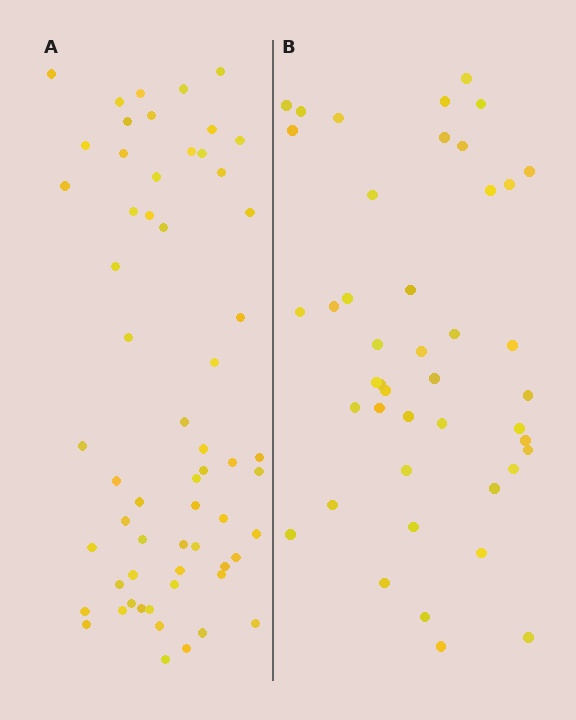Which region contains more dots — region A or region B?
Region A (the left region) has more dots.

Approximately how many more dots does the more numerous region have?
Region A has approximately 15 more dots than region B.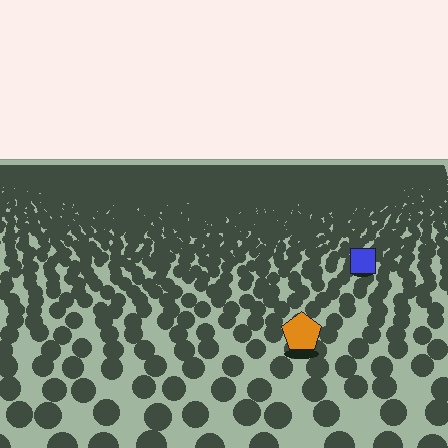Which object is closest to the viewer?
The orange pentagon is closest. The texture marks near it are larger and more spread out.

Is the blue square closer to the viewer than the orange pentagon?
No. The orange pentagon is closer — you can tell from the texture gradient: the ground texture is coarser near it.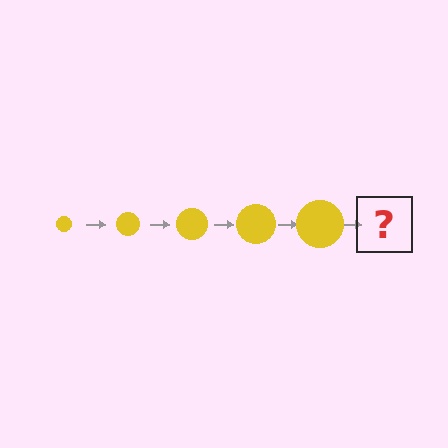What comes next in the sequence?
The next element should be a yellow circle, larger than the previous one.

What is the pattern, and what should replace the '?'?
The pattern is that the circle gets progressively larger each step. The '?' should be a yellow circle, larger than the previous one.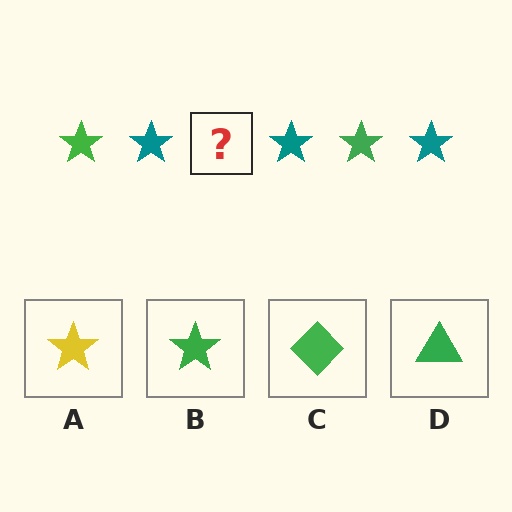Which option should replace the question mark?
Option B.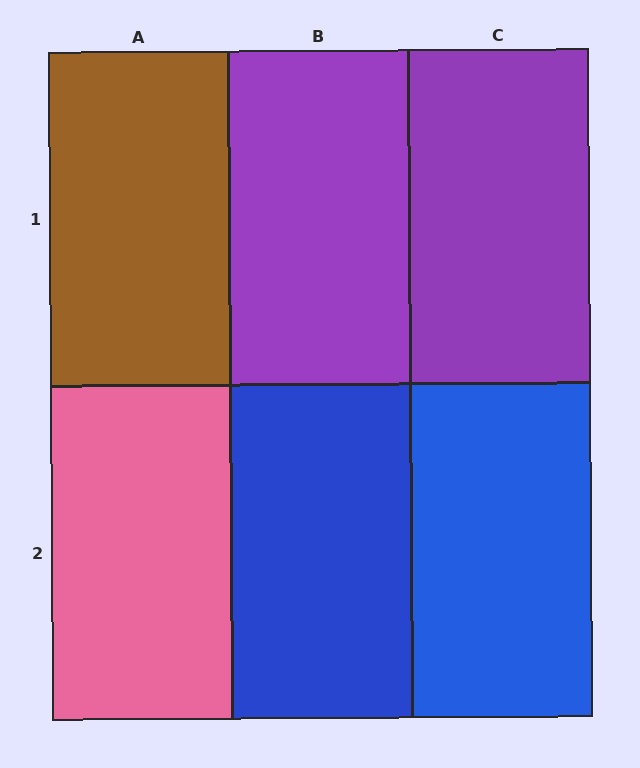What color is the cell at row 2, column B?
Blue.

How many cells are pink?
1 cell is pink.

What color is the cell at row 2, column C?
Blue.